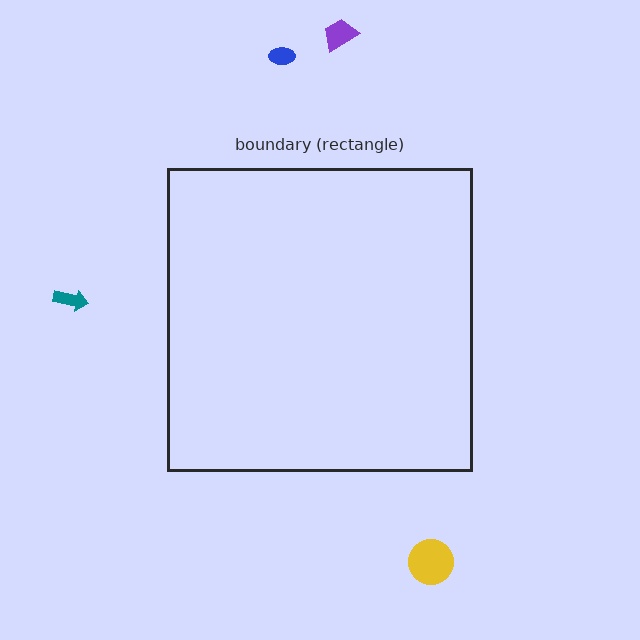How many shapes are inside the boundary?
0 inside, 4 outside.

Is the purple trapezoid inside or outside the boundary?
Outside.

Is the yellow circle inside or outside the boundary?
Outside.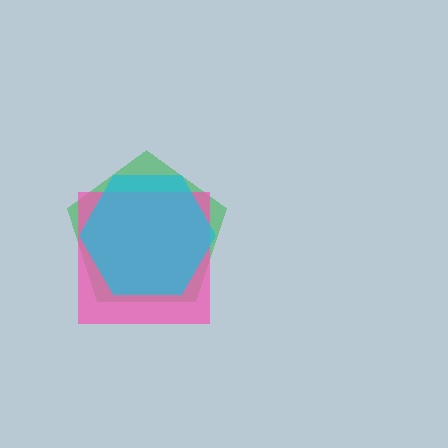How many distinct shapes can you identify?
There are 3 distinct shapes: a green pentagon, a pink square, a cyan hexagon.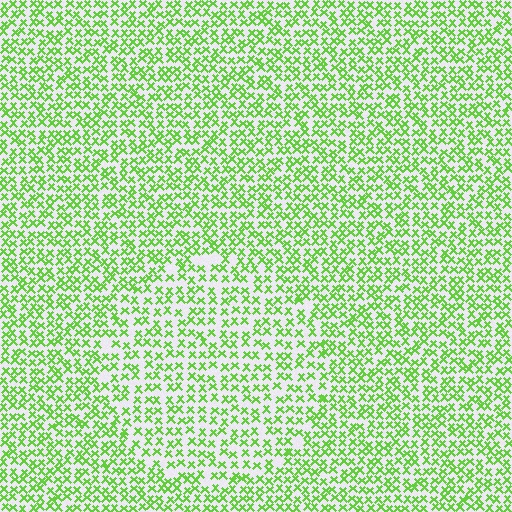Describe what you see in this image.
The image contains small lime elements arranged at two different densities. A circle-shaped region is visible where the elements are less densely packed than the surrounding area.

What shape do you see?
I see a circle.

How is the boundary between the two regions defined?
The boundary is defined by a change in element density (approximately 1.4x ratio). All elements are the same color, size, and shape.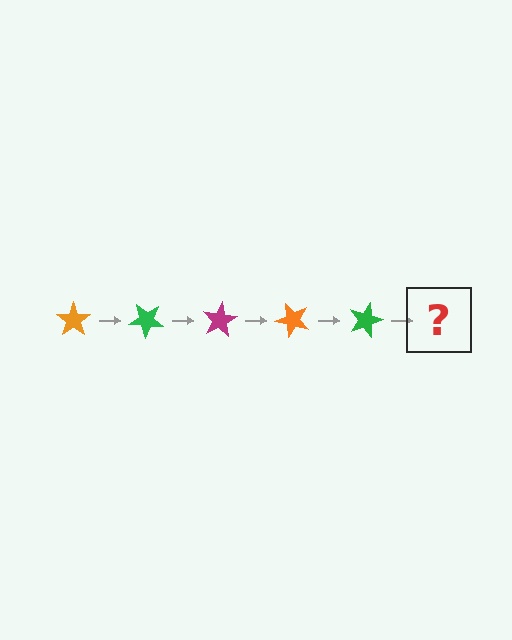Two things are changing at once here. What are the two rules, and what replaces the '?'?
The two rules are that it rotates 40 degrees each step and the color cycles through orange, green, and magenta. The '?' should be a magenta star, rotated 200 degrees from the start.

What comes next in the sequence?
The next element should be a magenta star, rotated 200 degrees from the start.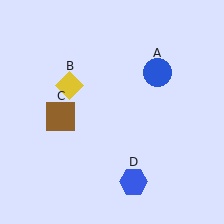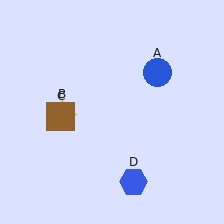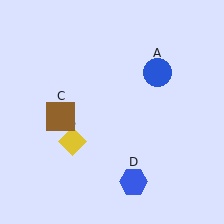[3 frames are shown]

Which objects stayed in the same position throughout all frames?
Blue circle (object A) and brown square (object C) and blue hexagon (object D) remained stationary.